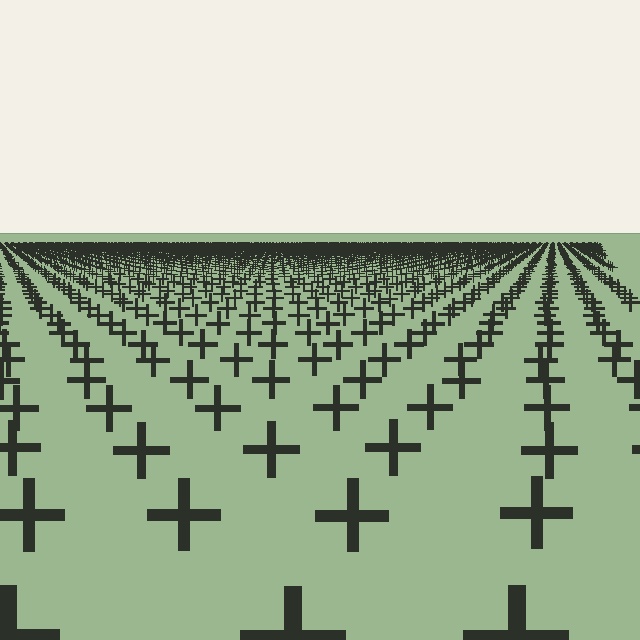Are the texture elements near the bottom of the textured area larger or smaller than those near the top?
Larger. Near the bottom, elements are closer to the viewer and appear at a bigger on-screen size.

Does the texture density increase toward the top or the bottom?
Density increases toward the top.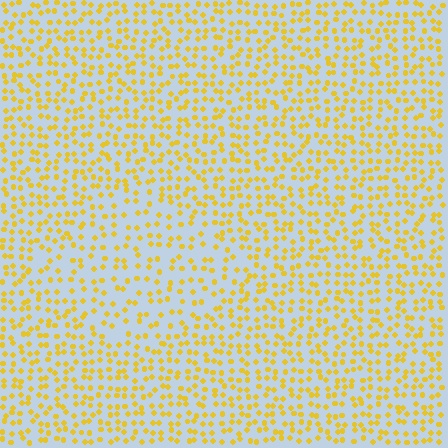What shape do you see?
I see a diamond.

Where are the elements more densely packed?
The elements are more densely packed outside the diamond boundary.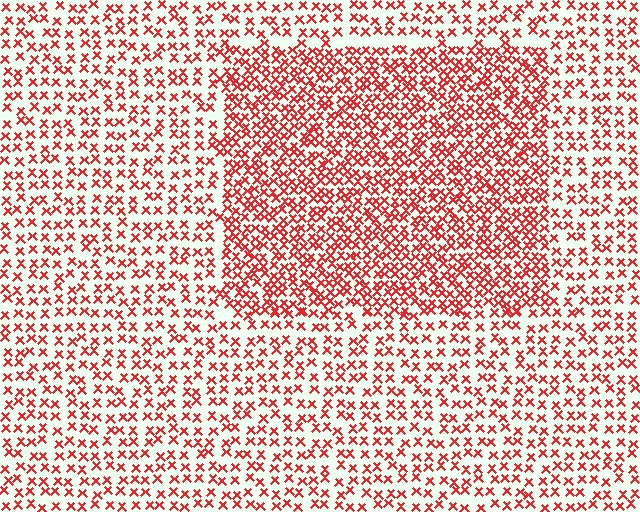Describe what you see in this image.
The image contains small red elements arranged at two different densities. A rectangle-shaped region is visible where the elements are more densely packed than the surrounding area.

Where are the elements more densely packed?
The elements are more densely packed inside the rectangle boundary.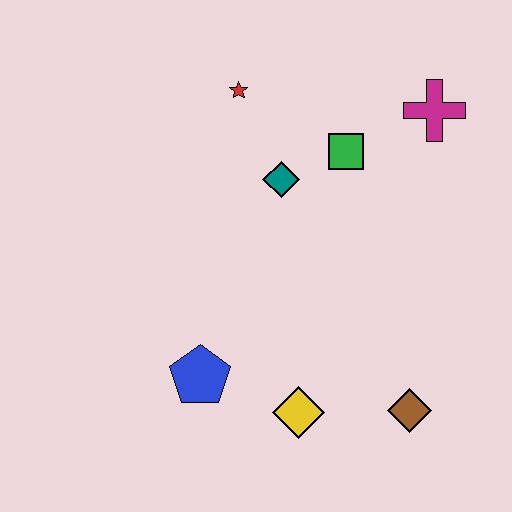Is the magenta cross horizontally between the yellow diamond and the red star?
No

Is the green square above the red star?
No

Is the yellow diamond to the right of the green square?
No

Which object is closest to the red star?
The teal diamond is closest to the red star.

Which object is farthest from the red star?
The brown diamond is farthest from the red star.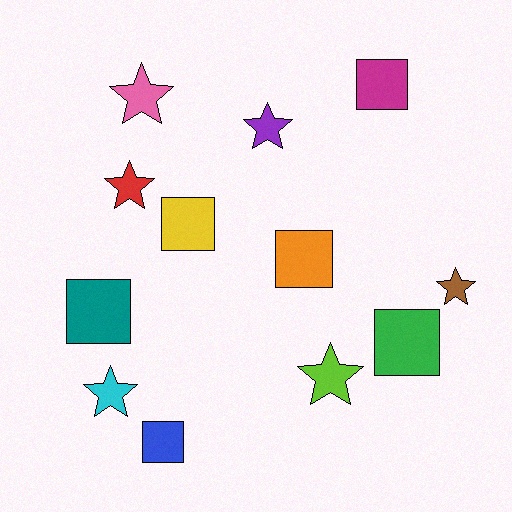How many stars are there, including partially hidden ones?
There are 6 stars.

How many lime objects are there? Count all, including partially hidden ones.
There is 1 lime object.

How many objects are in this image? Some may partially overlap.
There are 12 objects.